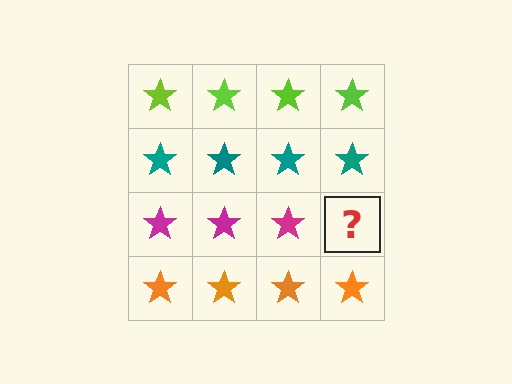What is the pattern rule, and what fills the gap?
The rule is that each row has a consistent color. The gap should be filled with a magenta star.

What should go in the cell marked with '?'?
The missing cell should contain a magenta star.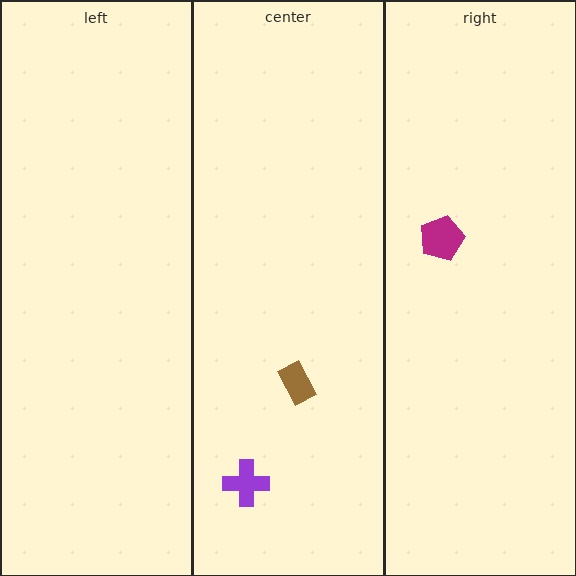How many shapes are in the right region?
1.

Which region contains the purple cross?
The center region.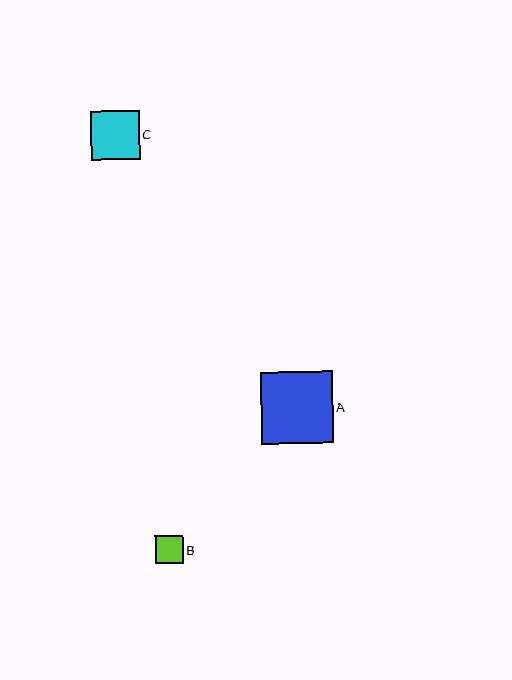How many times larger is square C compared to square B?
Square C is approximately 1.8 times the size of square B.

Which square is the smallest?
Square B is the smallest with a size of approximately 27 pixels.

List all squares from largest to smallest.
From largest to smallest: A, C, B.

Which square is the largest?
Square A is the largest with a size of approximately 72 pixels.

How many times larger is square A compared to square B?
Square A is approximately 2.6 times the size of square B.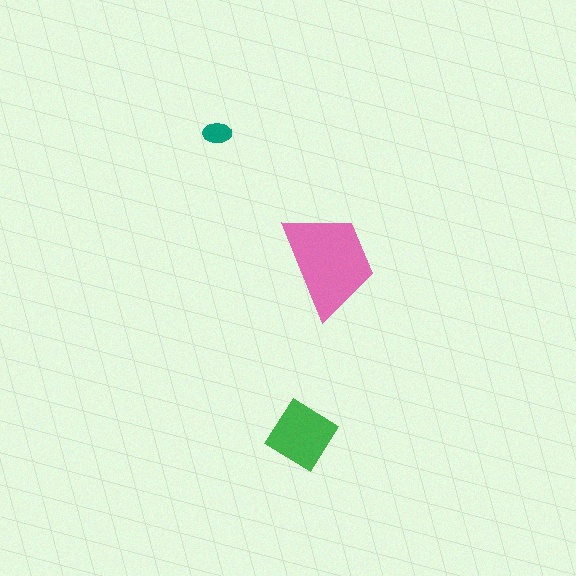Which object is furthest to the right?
The pink trapezoid is rightmost.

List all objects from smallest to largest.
The teal ellipse, the green diamond, the pink trapezoid.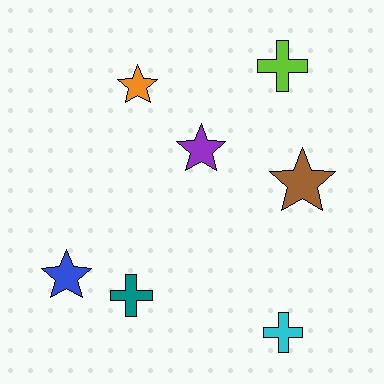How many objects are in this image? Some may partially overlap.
There are 7 objects.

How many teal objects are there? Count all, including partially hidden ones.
There is 1 teal object.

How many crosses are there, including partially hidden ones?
There are 3 crosses.